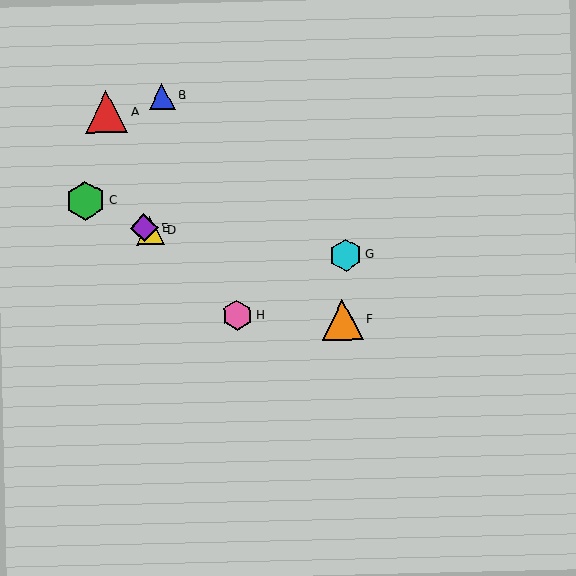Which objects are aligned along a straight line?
Objects C, D, E, F are aligned along a straight line.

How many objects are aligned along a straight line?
4 objects (C, D, E, F) are aligned along a straight line.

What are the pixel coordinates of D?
Object D is at (150, 231).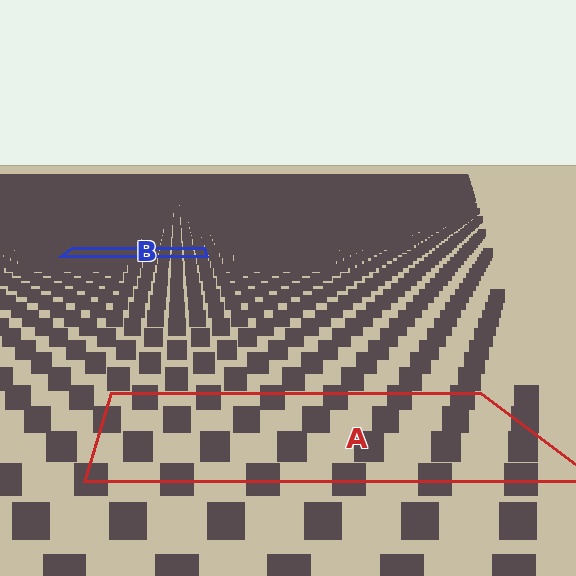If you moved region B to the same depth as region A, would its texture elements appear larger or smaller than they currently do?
They would appear larger. At a closer depth, the same texture elements are projected at a bigger on-screen size.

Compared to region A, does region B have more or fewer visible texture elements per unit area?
Region B has more texture elements per unit area — they are packed more densely because it is farther away.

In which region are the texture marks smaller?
The texture marks are smaller in region B, because it is farther away.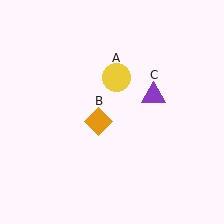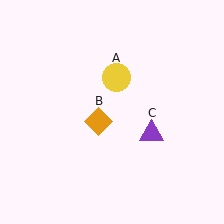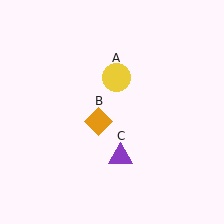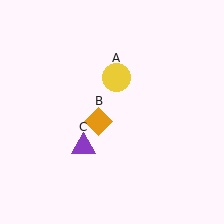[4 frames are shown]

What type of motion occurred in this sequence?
The purple triangle (object C) rotated clockwise around the center of the scene.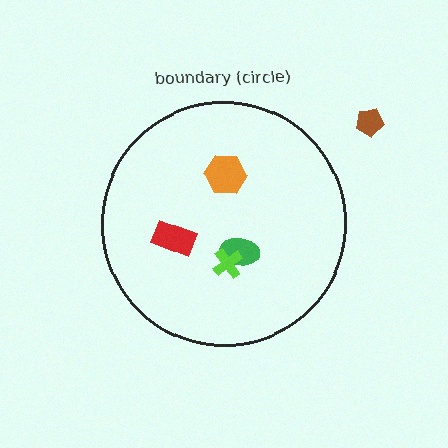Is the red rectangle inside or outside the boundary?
Inside.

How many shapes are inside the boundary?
4 inside, 1 outside.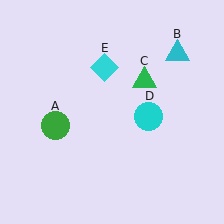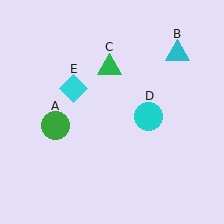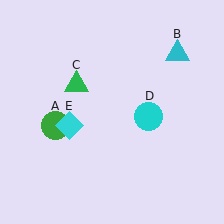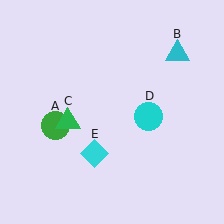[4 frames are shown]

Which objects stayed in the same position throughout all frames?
Green circle (object A) and cyan triangle (object B) and cyan circle (object D) remained stationary.